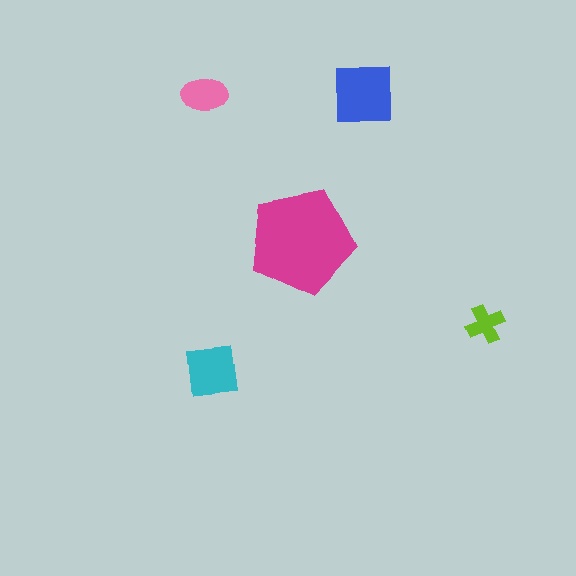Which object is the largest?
The magenta pentagon.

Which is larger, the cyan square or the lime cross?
The cyan square.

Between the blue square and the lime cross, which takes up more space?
The blue square.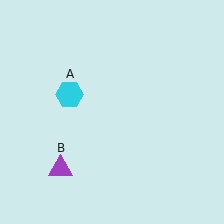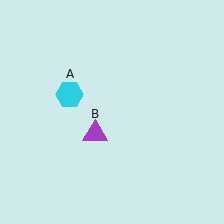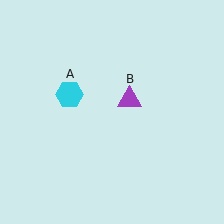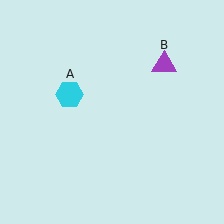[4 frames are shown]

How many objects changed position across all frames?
1 object changed position: purple triangle (object B).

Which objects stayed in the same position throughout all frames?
Cyan hexagon (object A) remained stationary.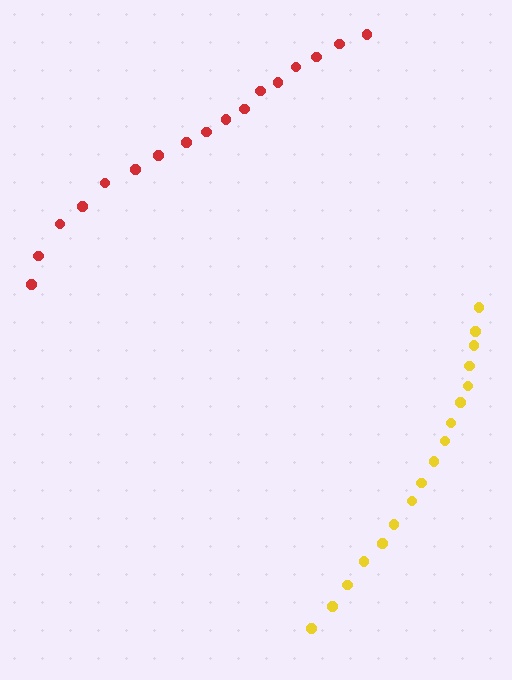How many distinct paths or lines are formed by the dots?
There are 2 distinct paths.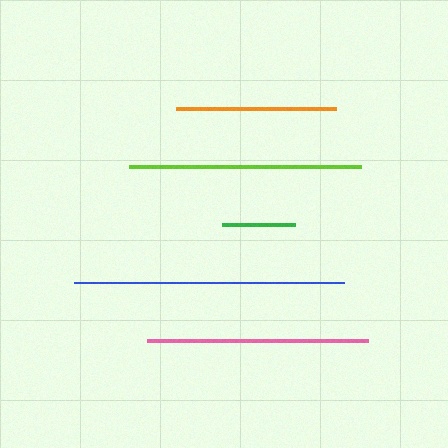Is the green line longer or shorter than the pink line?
The pink line is longer than the green line.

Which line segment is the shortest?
The green line is the shortest at approximately 72 pixels.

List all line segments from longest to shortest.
From longest to shortest: blue, lime, pink, orange, green.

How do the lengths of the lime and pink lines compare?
The lime and pink lines are approximately the same length.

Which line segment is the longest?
The blue line is the longest at approximately 270 pixels.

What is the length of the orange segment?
The orange segment is approximately 160 pixels long.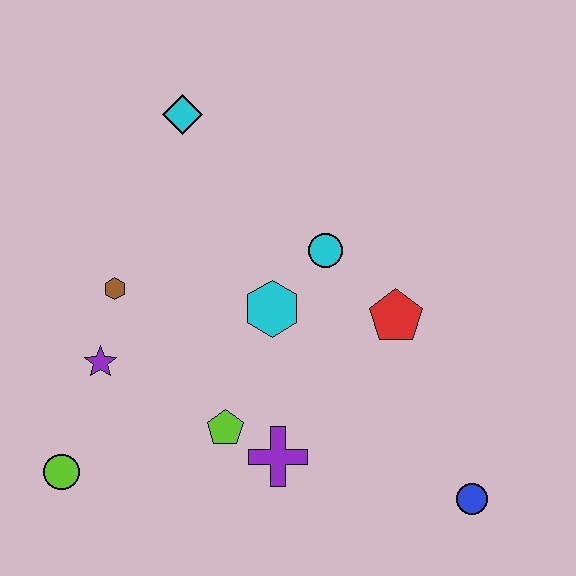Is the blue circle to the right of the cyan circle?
Yes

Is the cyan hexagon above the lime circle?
Yes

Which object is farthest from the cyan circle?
The lime circle is farthest from the cyan circle.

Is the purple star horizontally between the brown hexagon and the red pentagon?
No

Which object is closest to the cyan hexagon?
The cyan circle is closest to the cyan hexagon.